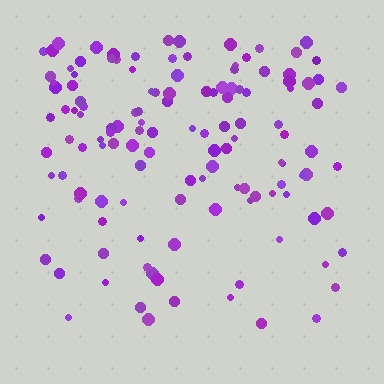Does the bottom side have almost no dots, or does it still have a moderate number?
Still a moderate number, just noticeably fewer than the top.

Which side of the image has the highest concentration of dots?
The top.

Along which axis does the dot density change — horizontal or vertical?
Vertical.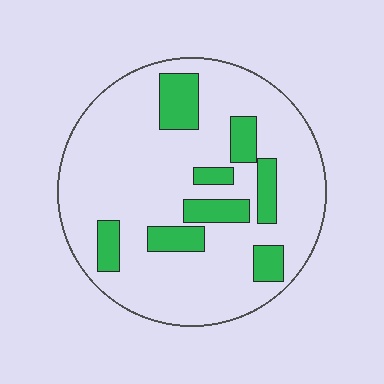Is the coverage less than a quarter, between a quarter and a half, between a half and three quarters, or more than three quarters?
Less than a quarter.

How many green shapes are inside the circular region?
8.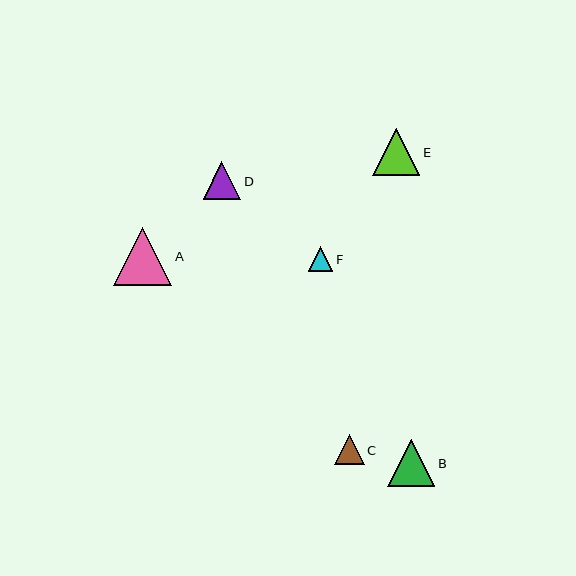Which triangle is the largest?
Triangle A is the largest with a size of approximately 58 pixels.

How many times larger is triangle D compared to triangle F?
Triangle D is approximately 1.5 times the size of triangle F.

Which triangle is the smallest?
Triangle F is the smallest with a size of approximately 24 pixels.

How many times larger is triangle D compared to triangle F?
Triangle D is approximately 1.5 times the size of triangle F.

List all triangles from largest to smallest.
From largest to smallest: A, B, E, D, C, F.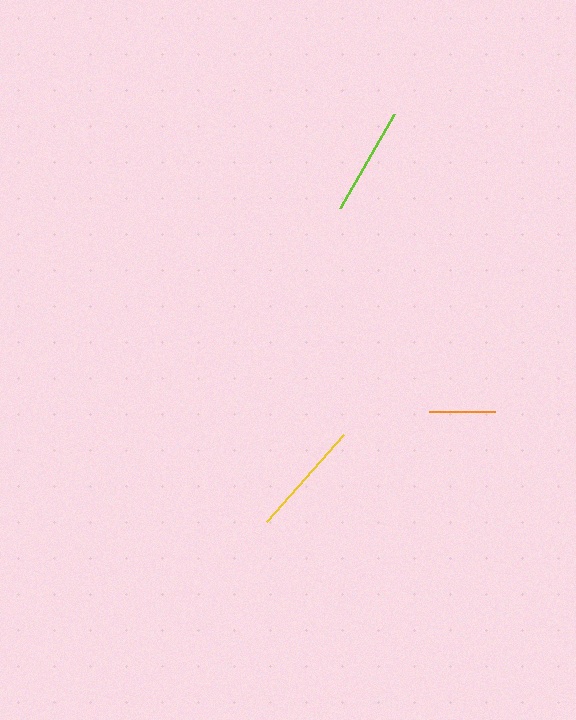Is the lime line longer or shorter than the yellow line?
The yellow line is longer than the lime line.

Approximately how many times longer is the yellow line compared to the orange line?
The yellow line is approximately 1.8 times the length of the orange line.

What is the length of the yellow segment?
The yellow segment is approximately 117 pixels long.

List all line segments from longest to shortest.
From longest to shortest: yellow, lime, orange.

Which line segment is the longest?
The yellow line is the longest at approximately 117 pixels.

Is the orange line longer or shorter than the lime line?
The lime line is longer than the orange line.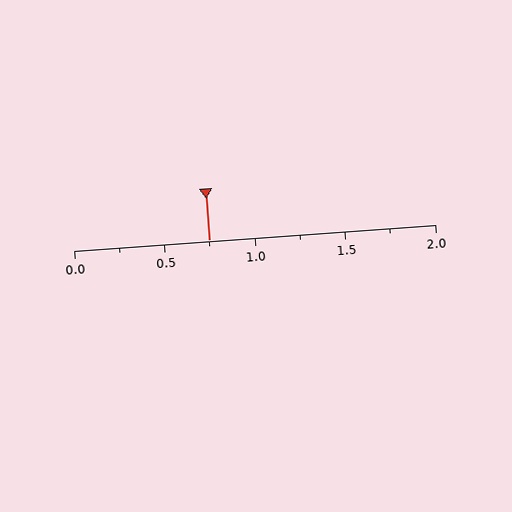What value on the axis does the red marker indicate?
The marker indicates approximately 0.75.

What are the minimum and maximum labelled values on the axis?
The axis runs from 0.0 to 2.0.